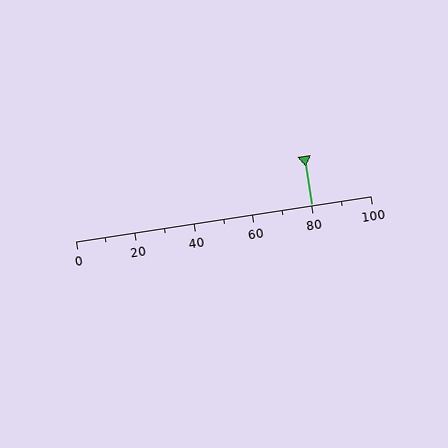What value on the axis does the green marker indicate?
The marker indicates approximately 80.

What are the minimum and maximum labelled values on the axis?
The axis runs from 0 to 100.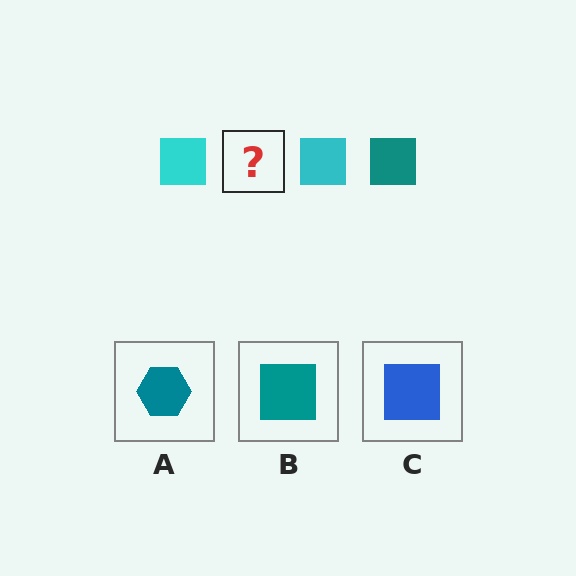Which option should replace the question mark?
Option B.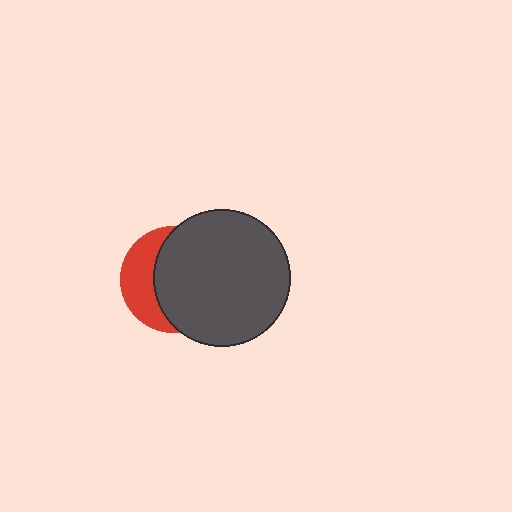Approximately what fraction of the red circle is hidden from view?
Roughly 65% of the red circle is hidden behind the dark gray circle.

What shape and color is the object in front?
The object in front is a dark gray circle.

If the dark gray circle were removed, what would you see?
You would see the complete red circle.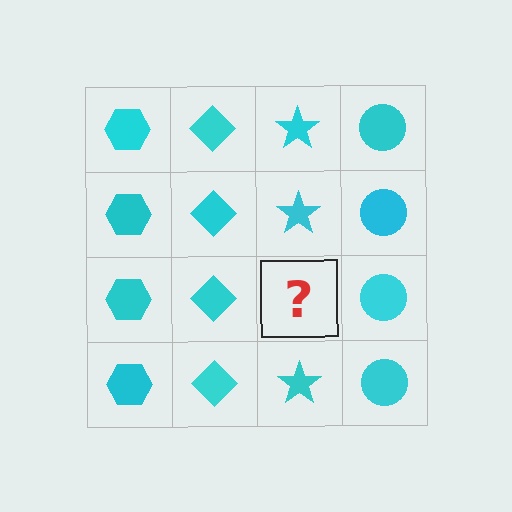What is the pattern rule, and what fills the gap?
The rule is that each column has a consistent shape. The gap should be filled with a cyan star.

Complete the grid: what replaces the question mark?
The question mark should be replaced with a cyan star.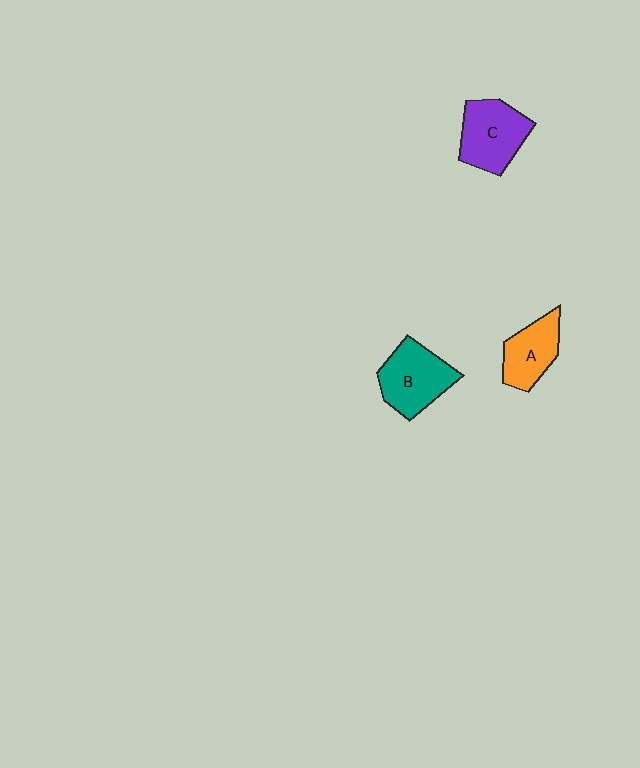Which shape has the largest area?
Shape B (teal).